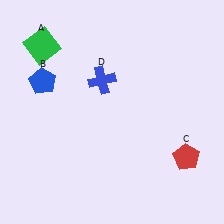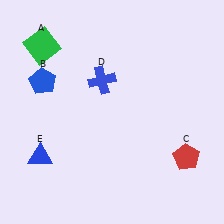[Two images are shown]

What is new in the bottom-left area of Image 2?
A blue triangle (E) was added in the bottom-left area of Image 2.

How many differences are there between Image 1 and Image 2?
There is 1 difference between the two images.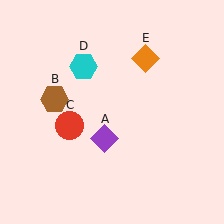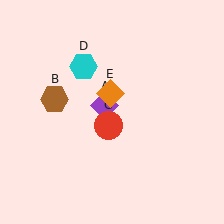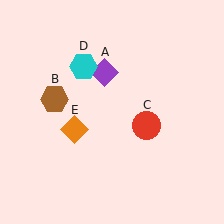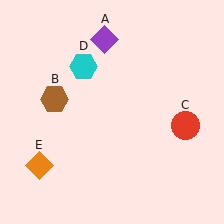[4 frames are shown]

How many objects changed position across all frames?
3 objects changed position: purple diamond (object A), red circle (object C), orange diamond (object E).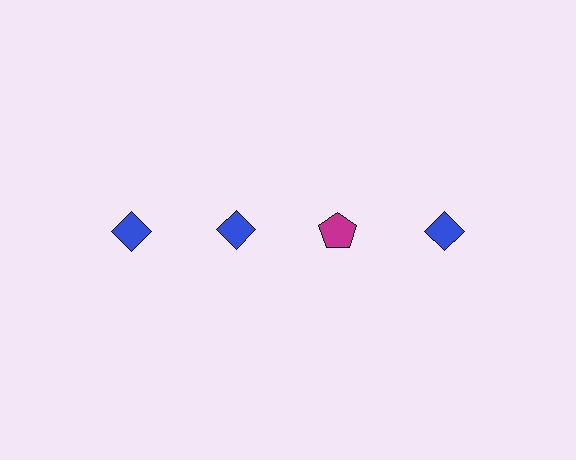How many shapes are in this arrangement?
There are 4 shapes arranged in a grid pattern.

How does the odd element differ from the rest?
It differs in both color (magenta instead of blue) and shape (pentagon instead of diamond).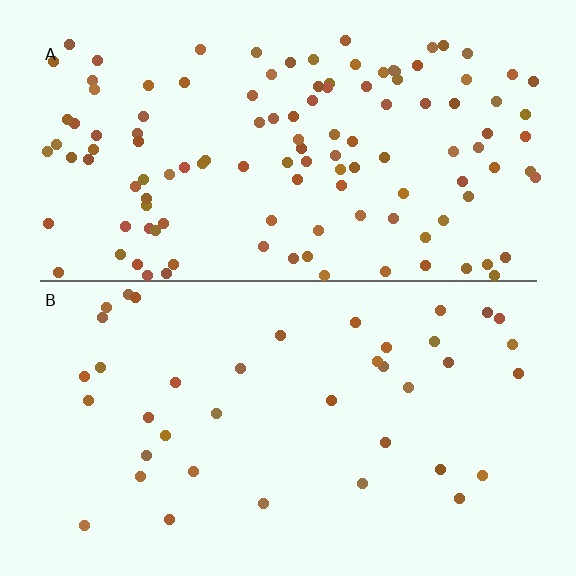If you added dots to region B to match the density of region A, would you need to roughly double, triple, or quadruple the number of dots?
Approximately triple.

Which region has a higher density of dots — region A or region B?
A (the top).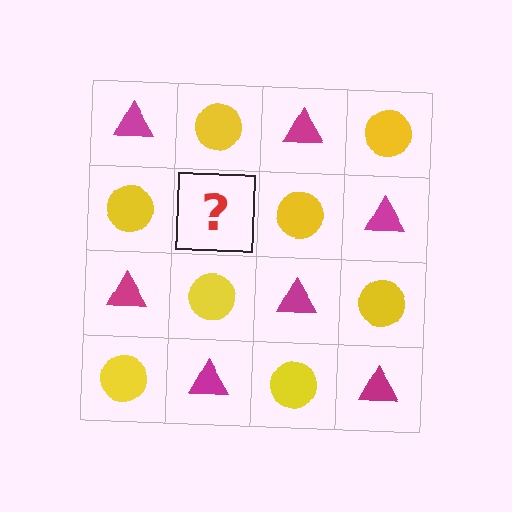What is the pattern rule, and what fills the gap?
The rule is that it alternates magenta triangle and yellow circle in a checkerboard pattern. The gap should be filled with a magenta triangle.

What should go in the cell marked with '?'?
The missing cell should contain a magenta triangle.